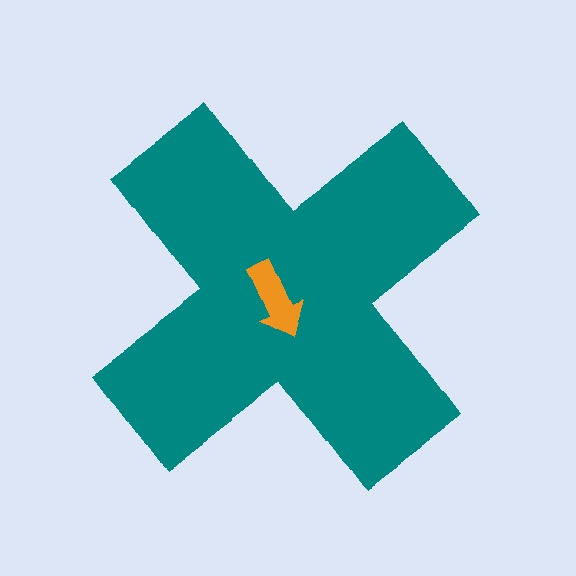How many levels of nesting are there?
2.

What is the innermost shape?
The orange arrow.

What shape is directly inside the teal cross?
The orange arrow.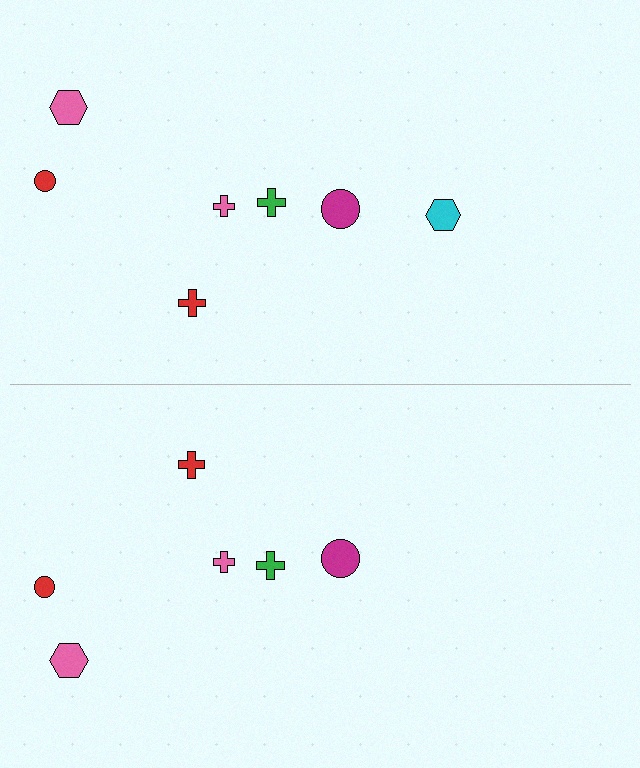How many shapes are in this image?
There are 13 shapes in this image.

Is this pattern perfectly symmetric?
No, the pattern is not perfectly symmetric. A cyan hexagon is missing from the bottom side.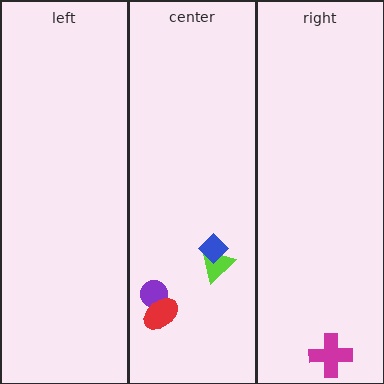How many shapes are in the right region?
1.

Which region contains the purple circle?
The center region.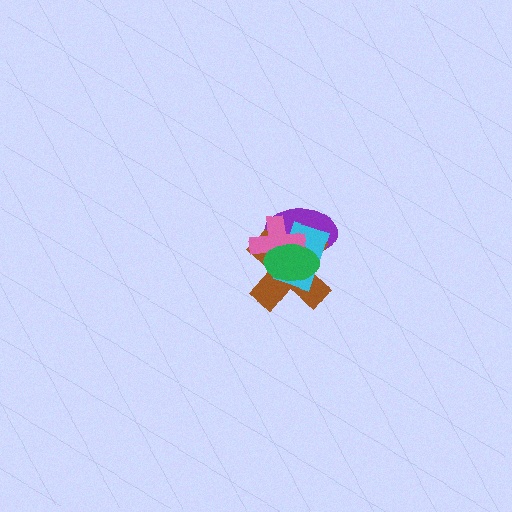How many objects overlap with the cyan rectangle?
4 objects overlap with the cyan rectangle.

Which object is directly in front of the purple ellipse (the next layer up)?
The brown cross is directly in front of the purple ellipse.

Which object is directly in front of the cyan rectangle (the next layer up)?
The pink cross is directly in front of the cyan rectangle.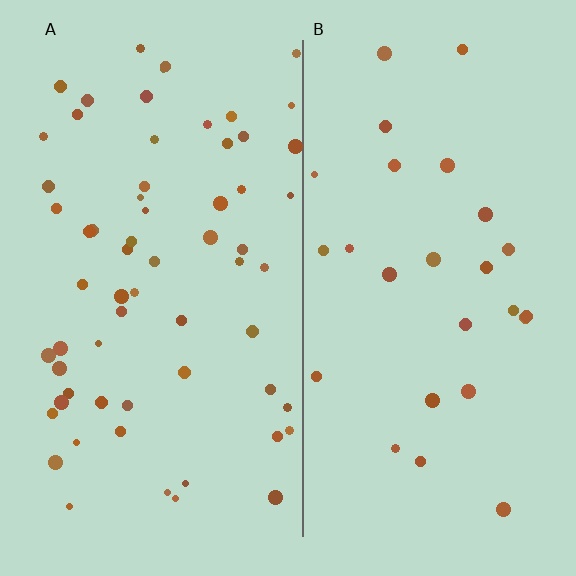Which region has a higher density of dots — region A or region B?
A (the left).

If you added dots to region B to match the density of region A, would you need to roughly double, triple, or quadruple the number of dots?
Approximately double.